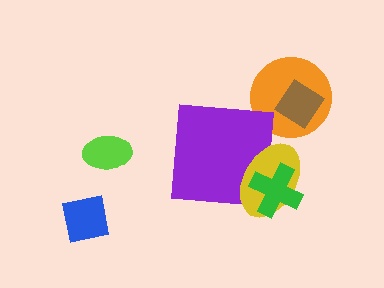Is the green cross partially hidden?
No, no other shape covers it.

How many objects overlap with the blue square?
0 objects overlap with the blue square.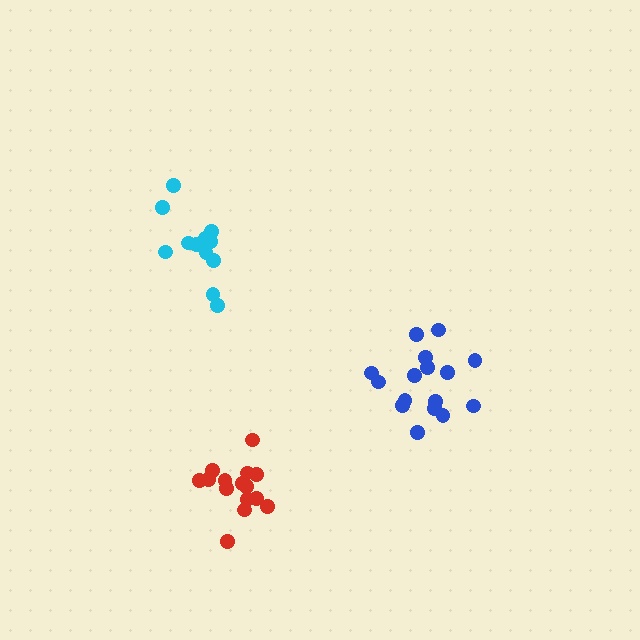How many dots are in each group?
Group 1: 12 dots, Group 2: 16 dots, Group 3: 15 dots (43 total).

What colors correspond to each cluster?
The clusters are colored: cyan, blue, red.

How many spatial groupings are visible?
There are 3 spatial groupings.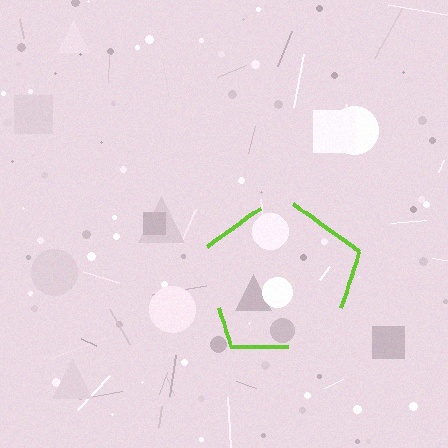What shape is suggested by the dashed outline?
The dashed outline suggests a pentagon.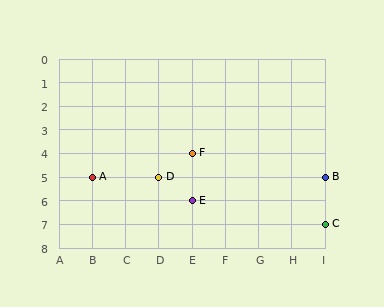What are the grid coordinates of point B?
Point B is at grid coordinates (I, 5).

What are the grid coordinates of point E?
Point E is at grid coordinates (E, 6).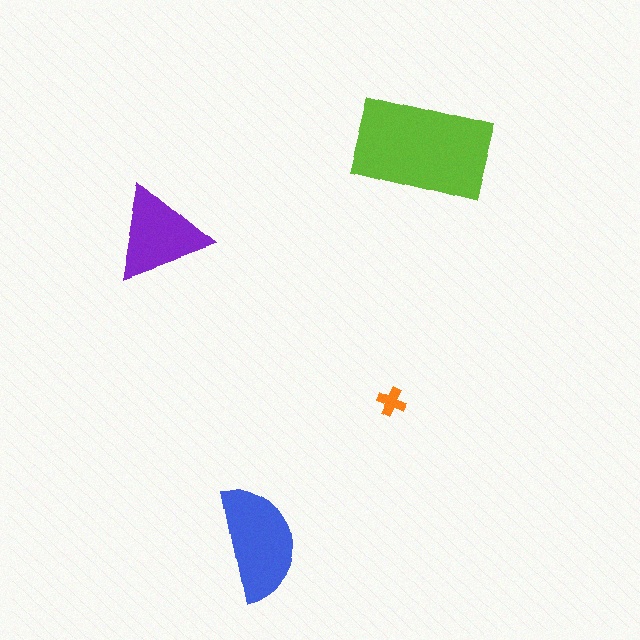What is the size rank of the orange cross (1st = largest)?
4th.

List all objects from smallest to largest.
The orange cross, the purple triangle, the blue semicircle, the lime rectangle.